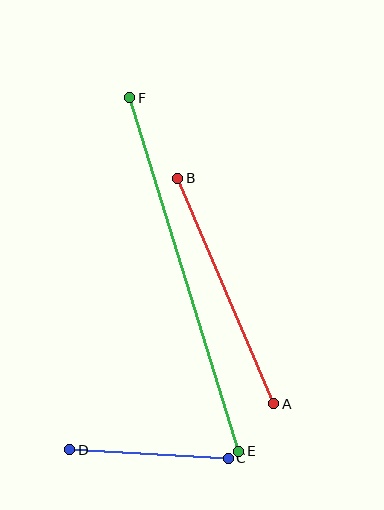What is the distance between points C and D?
The distance is approximately 159 pixels.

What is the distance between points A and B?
The distance is approximately 245 pixels.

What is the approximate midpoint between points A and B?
The midpoint is at approximately (226, 291) pixels.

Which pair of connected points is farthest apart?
Points E and F are farthest apart.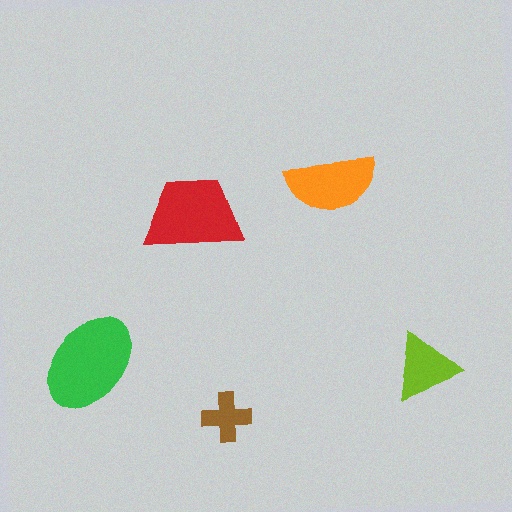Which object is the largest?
The green ellipse.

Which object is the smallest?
The brown cross.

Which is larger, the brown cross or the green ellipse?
The green ellipse.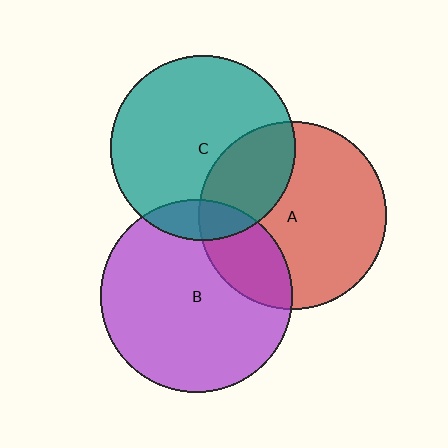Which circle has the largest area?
Circle B (purple).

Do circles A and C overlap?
Yes.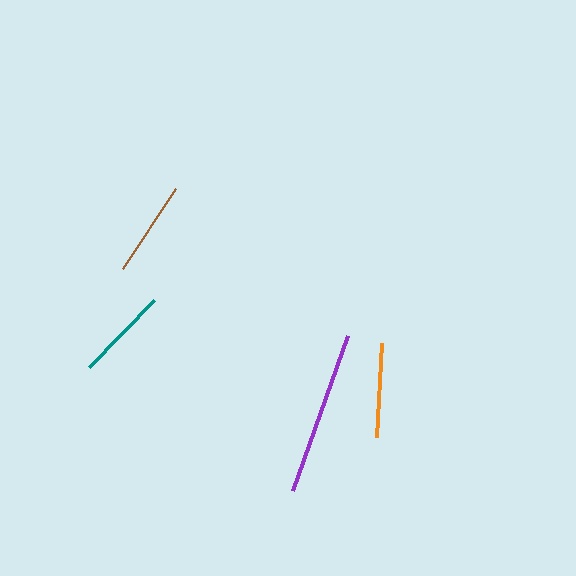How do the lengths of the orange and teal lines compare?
The orange and teal lines are approximately the same length.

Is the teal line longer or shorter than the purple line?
The purple line is longer than the teal line.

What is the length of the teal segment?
The teal segment is approximately 93 pixels long.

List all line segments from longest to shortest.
From longest to shortest: purple, brown, orange, teal.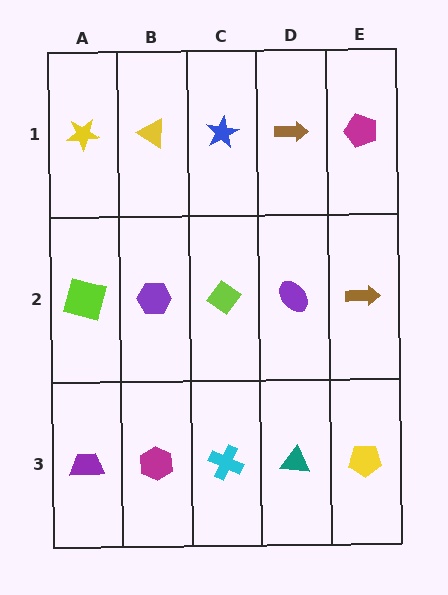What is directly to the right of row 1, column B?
A blue star.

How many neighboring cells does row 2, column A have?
3.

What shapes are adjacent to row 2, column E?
A magenta pentagon (row 1, column E), a yellow pentagon (row 3, column E), a purple ellipse (row 2, column D).